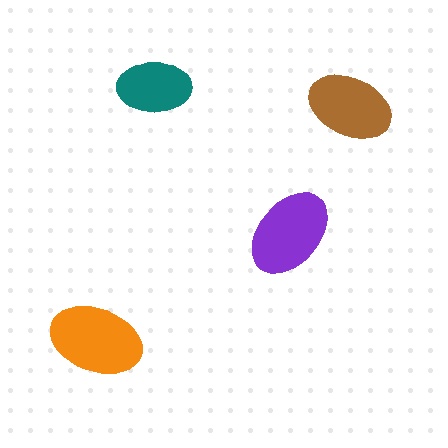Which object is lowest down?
The orange ellipse is bottommost.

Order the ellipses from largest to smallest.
the orange one, the purple one, the brown one, the teal one.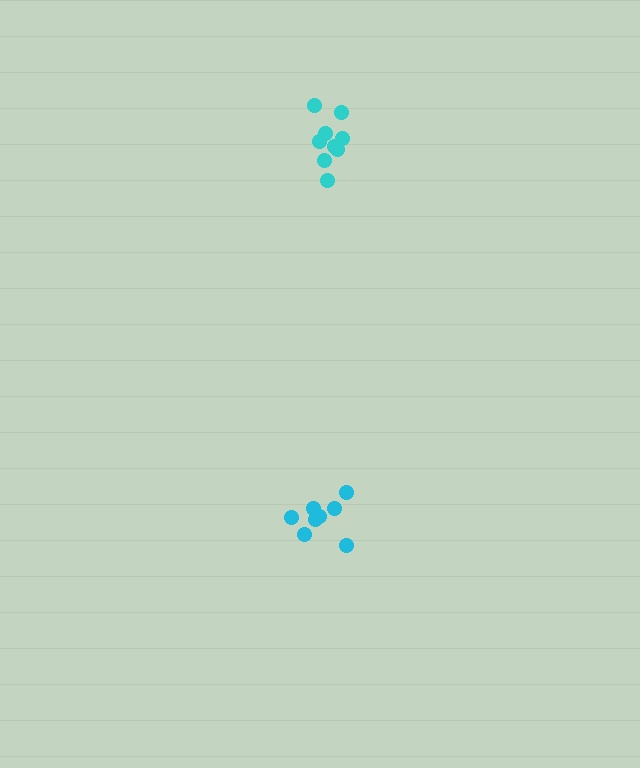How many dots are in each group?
Group 1: 9 dots, Group 2: 8 dots (17 total).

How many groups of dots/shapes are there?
There are 2 groups.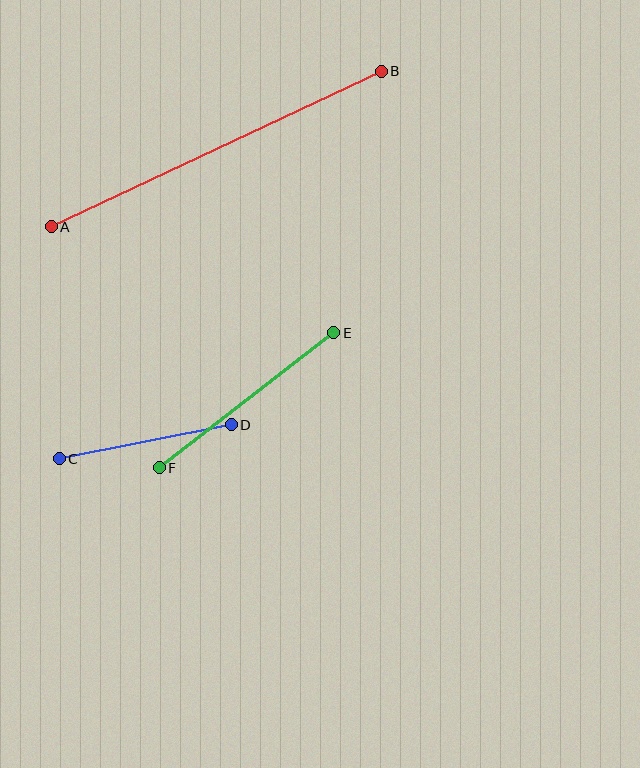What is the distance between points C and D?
The distance is approximately 175 pixels.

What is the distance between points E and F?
The distance is approximately 221 pixels.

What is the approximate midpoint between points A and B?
The midpoint is at approximately (216, 149) pixels.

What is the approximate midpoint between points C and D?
The midpoint is at approximately (145, 442) pixels.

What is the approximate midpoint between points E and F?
The midpoint is at approximately (246, 400) pixels.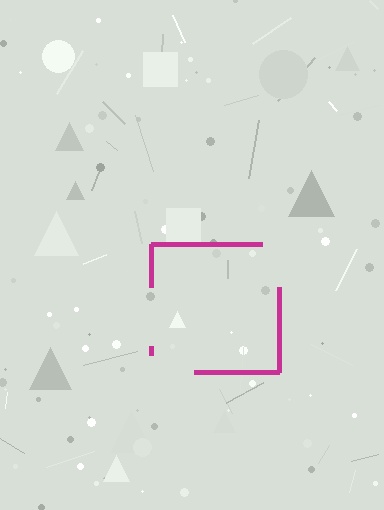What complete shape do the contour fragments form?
The contour fragments form a square.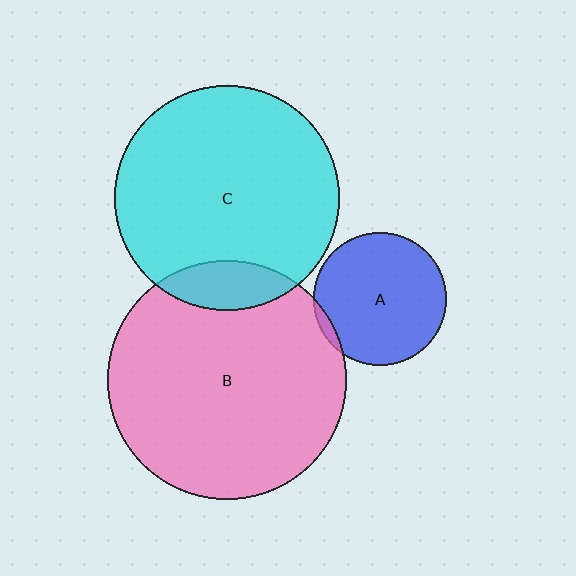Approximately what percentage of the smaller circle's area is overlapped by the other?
Approximately 10%.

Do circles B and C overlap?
Yes.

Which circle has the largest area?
Circle B (pink).